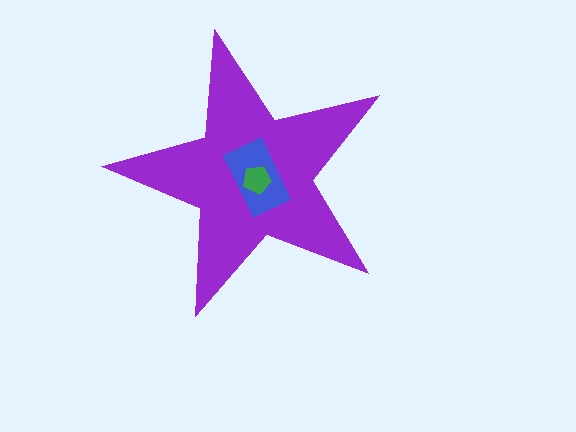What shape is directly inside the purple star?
The blue rectangle.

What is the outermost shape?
The purple star.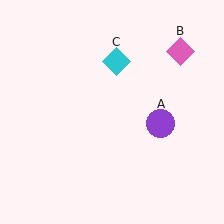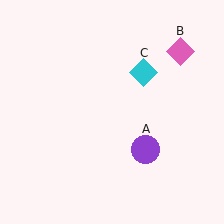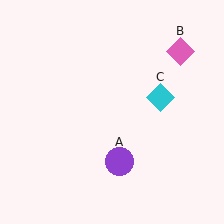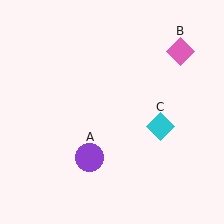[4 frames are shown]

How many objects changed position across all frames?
2 objects changed position: purple circle (object A), cyan diamond (object C).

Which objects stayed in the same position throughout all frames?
Pink diamond (object B) remained stationary.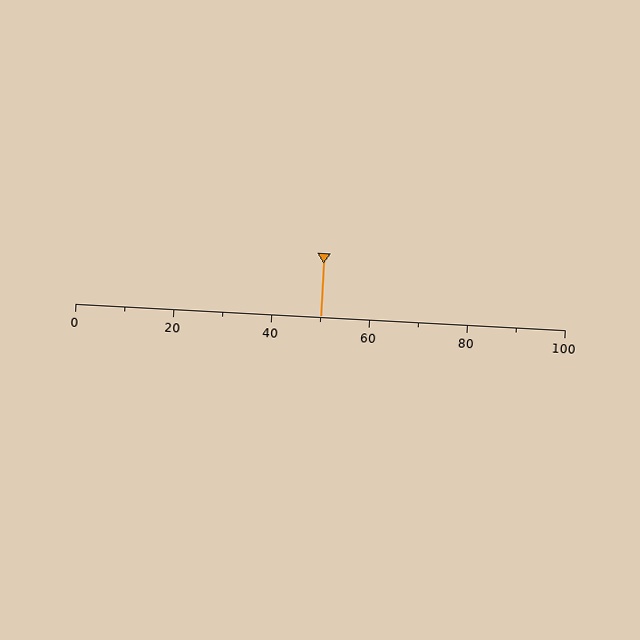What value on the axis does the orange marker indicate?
The marker indicates approximately 50.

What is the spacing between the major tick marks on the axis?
The major ticks are spaced 20 apart.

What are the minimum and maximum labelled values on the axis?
The axis runs from 0 to 100.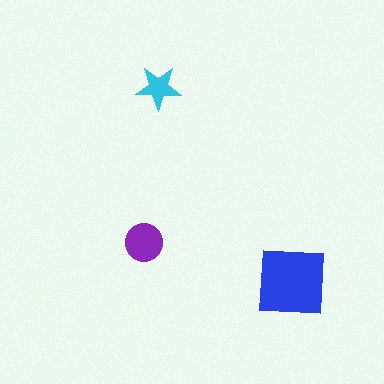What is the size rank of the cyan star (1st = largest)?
3rd.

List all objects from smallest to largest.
The cyan star, the purple circle, the blue square.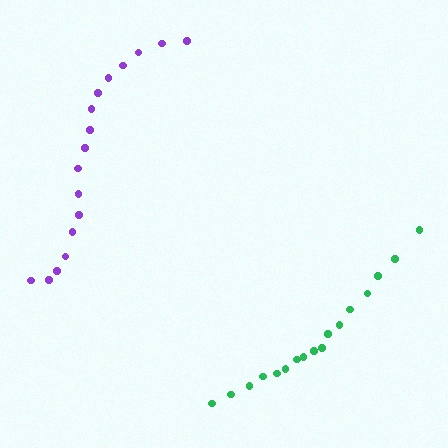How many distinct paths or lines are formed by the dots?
There are 2 distinct paths.